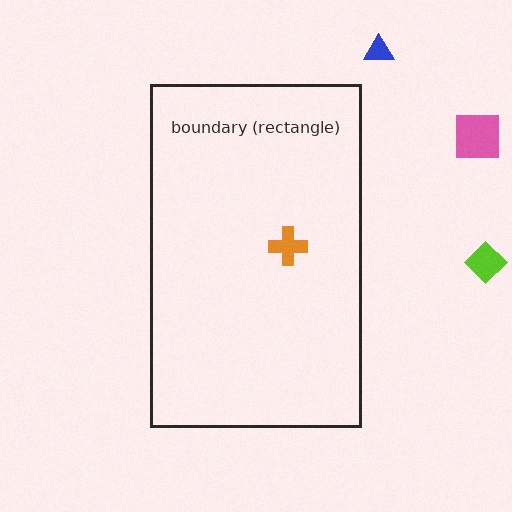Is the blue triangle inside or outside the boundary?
Outside.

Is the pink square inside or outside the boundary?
Outside.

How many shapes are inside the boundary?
1 inside, 3 outside.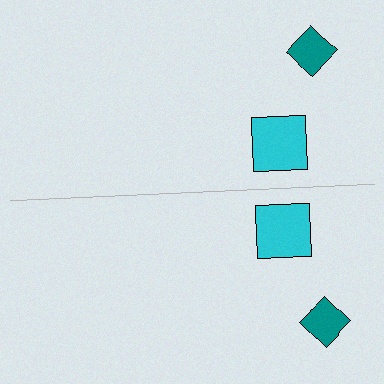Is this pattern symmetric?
Yes, this pattern has bilateral (reflection) symmetry.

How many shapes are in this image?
There are 4 shapes in this image.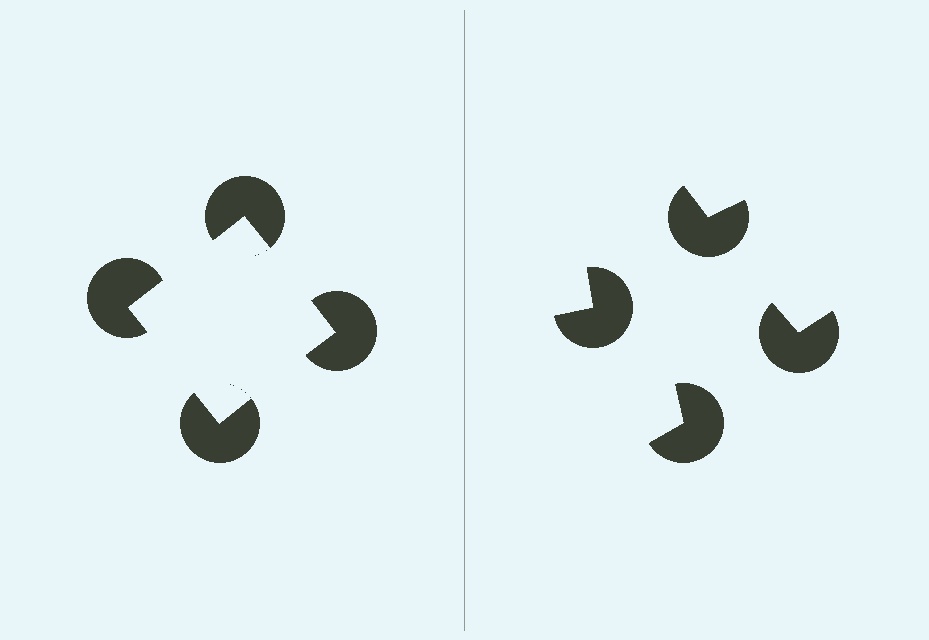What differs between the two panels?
The pac-man discs are positioned identically on both sides; only the wedge orientations differ. On the left they align to a square; on the right they are misaligned.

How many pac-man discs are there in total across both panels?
8 — 4 on each side.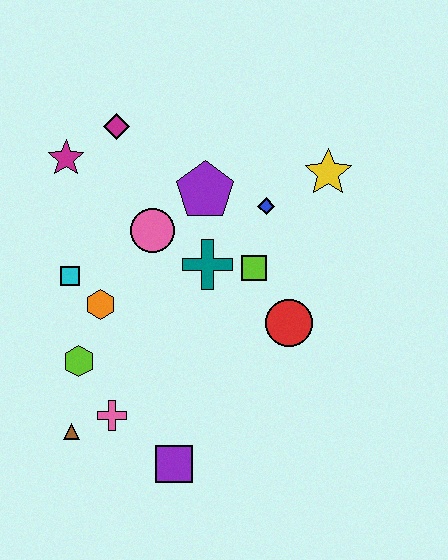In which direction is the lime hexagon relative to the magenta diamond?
The lime hexagon is below the magenta diamond.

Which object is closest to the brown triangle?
The pink cross is closest to the brown triangle.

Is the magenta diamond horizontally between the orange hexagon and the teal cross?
Yes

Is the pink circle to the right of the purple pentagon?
No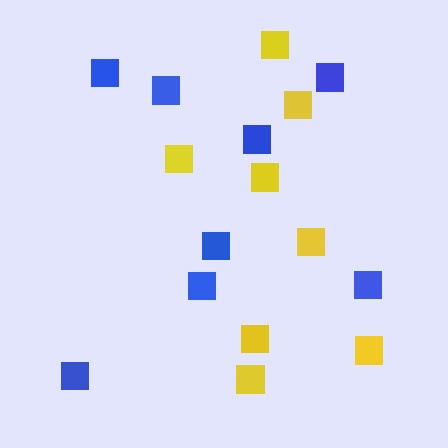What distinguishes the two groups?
There are 2 groups: one group of blue squares (8) and one group of yellow squares (8).